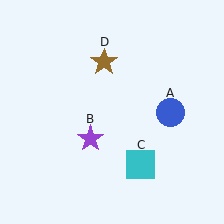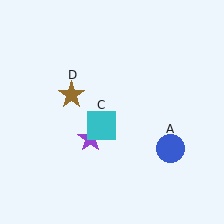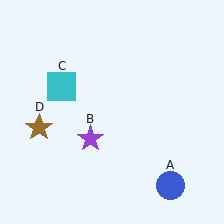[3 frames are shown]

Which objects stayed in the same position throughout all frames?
Purple star (object B) remained stationary.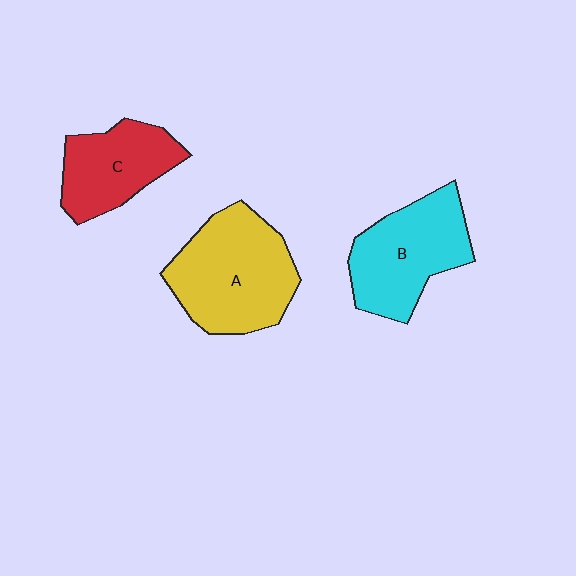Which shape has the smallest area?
Shape C (red).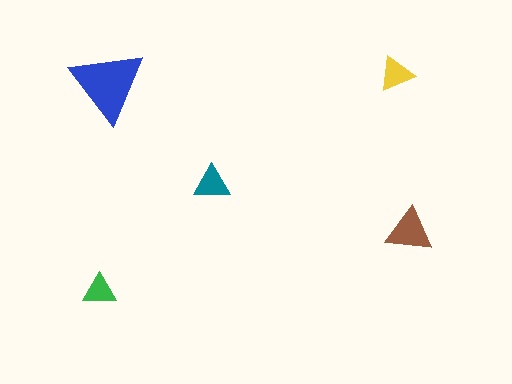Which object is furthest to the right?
The brown triangle is rightmost.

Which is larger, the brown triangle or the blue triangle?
The blue one.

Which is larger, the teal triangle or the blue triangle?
The blue one.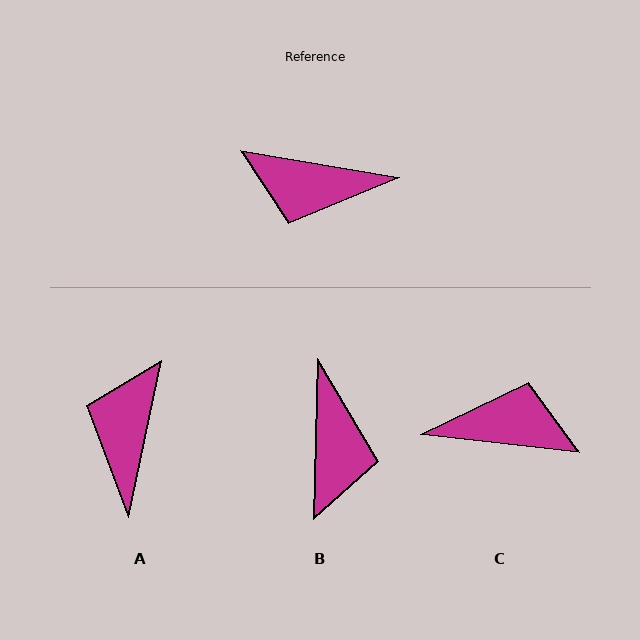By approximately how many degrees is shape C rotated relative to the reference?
Approximately 177 degrees clockwise.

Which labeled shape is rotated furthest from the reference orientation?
C, about 177 degrees away.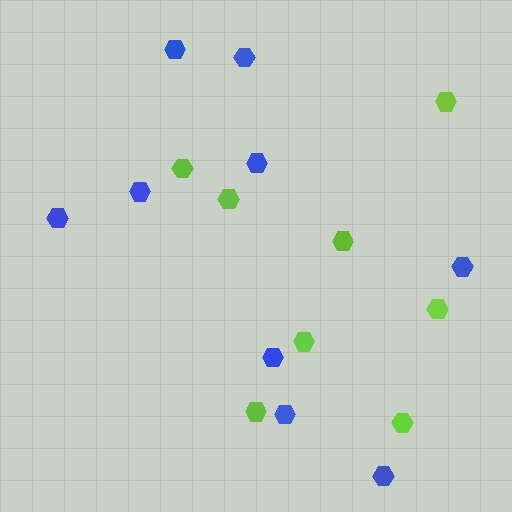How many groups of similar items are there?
There are 2 groups: one group of blue hexagons (9) and one group of lime hexagons (8).